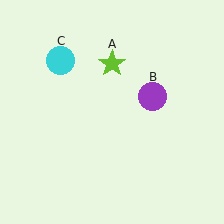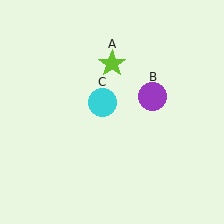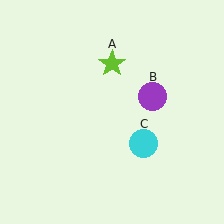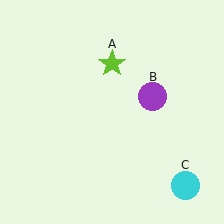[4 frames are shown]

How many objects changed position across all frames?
1 object changed position: cyan circle (object C).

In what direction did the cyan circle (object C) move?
The cyan circle (object C) moved down and to the right.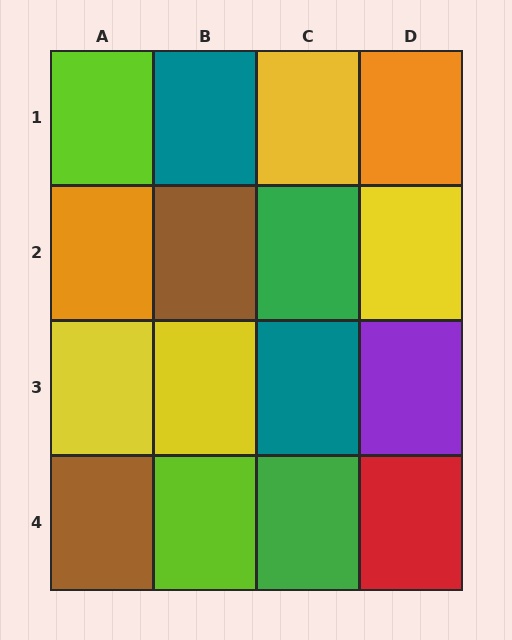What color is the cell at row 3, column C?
Teal.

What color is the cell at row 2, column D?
Yellow.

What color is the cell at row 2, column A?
Orange.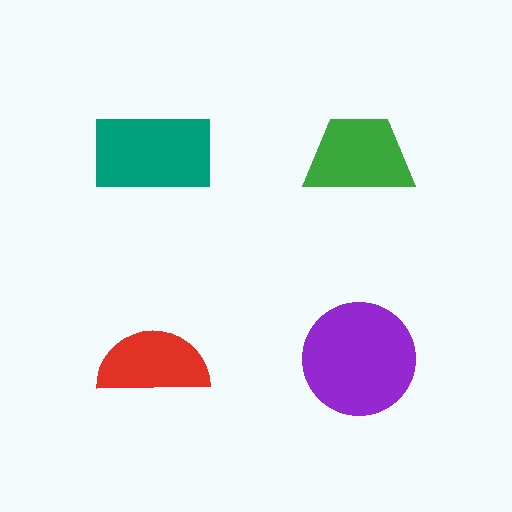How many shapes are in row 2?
2 shapes.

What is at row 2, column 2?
A purple circle.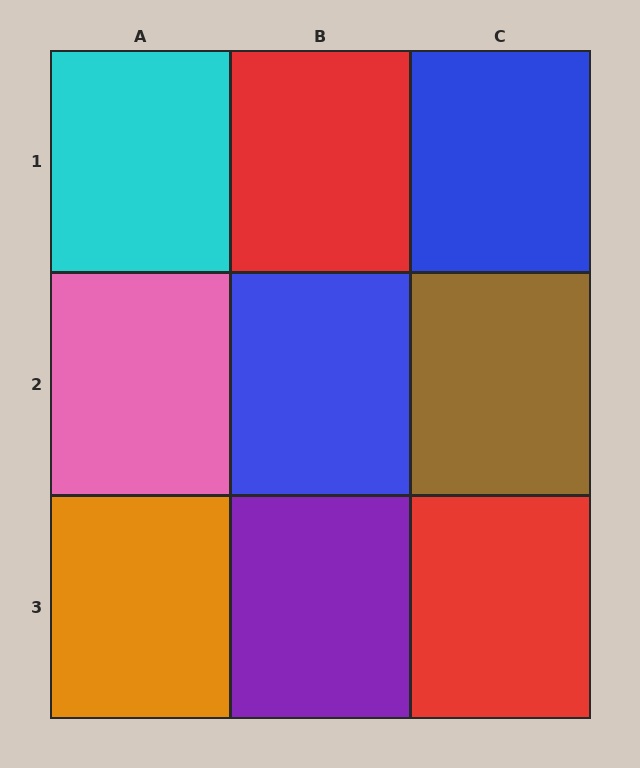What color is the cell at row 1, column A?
Cyan.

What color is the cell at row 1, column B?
Red.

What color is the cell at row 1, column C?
Blue.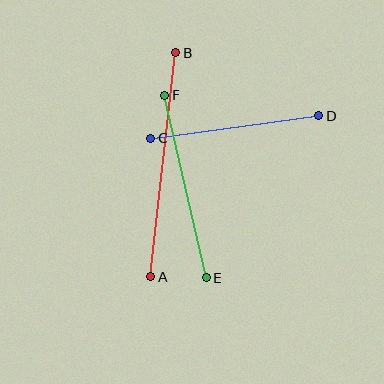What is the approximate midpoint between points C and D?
The midpoint is at approximately (235, 127) pixels.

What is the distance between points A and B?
The distance is approximately 226 pixels.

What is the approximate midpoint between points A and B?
The midpoint is at approximately (163, 165) pixels.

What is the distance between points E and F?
The distance is approximately 187 pixels.